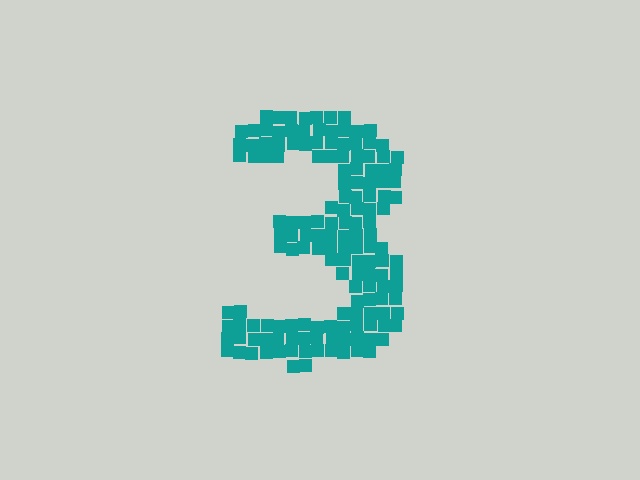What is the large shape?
The large shape is the digit 3.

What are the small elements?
The small elements are squares.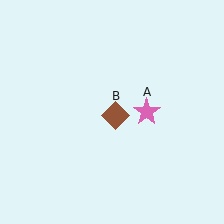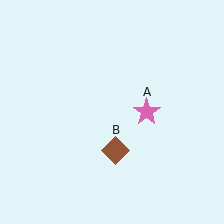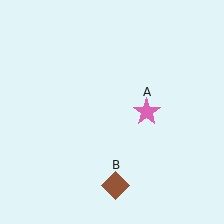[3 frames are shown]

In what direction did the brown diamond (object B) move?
The brown diamond (object B) moved down.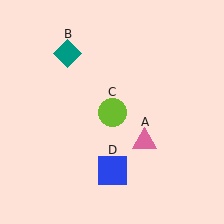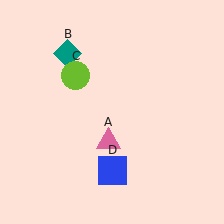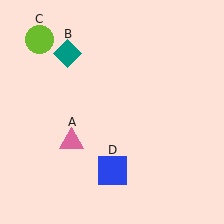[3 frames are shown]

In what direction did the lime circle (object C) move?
The lime circle (object C) moved up and to the left.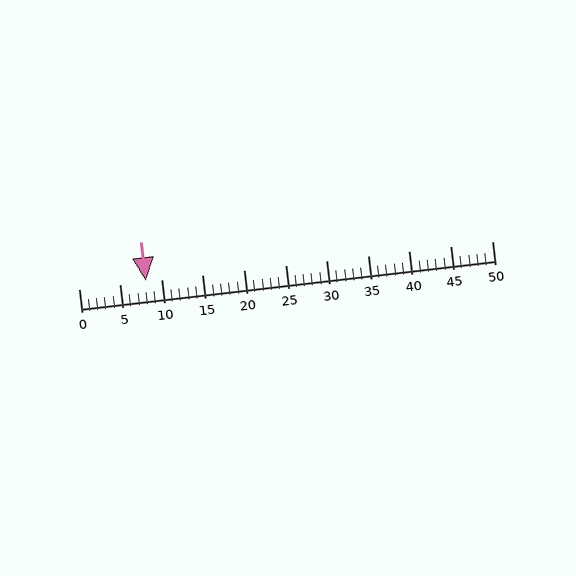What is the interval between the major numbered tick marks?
The major tick marks are spaced 5 units apart.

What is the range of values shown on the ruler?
The ruler shows values from 0 to 50.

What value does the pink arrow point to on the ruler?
The pink arrow points to approximately 8.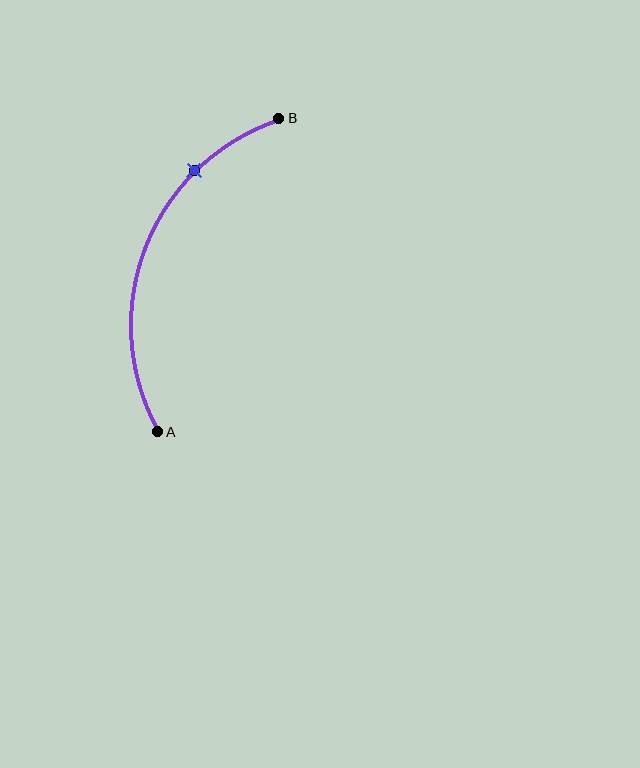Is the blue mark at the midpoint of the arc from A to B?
No. The blue mark lies on the arc but is closer to endpoint B. The arc midpoint would be at the point on the curve equidistant along the arc from both A and B.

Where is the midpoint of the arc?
The arc midpoint is the point on the curve farthest from the straight line joining A and B. It sits to the left of that line.